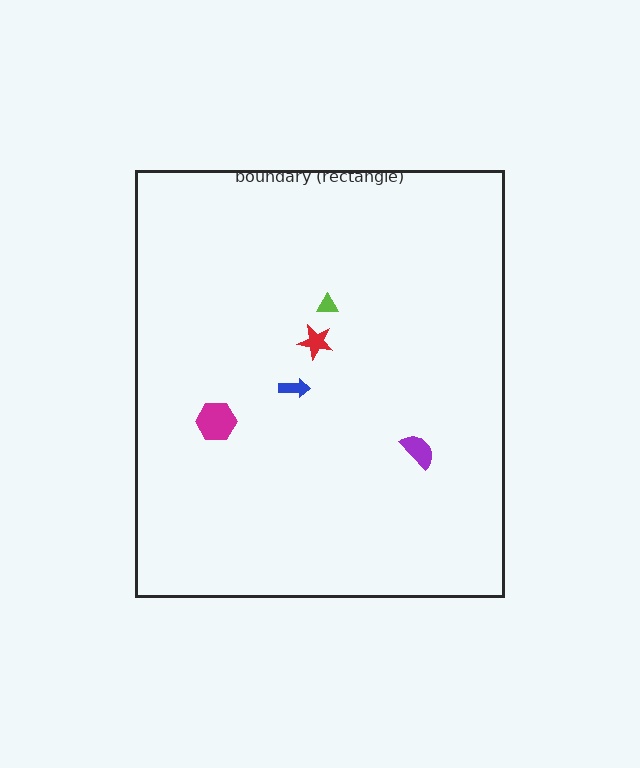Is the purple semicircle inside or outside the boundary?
Inside.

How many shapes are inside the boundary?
5 inside, 0 outside.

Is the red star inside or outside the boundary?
Inside.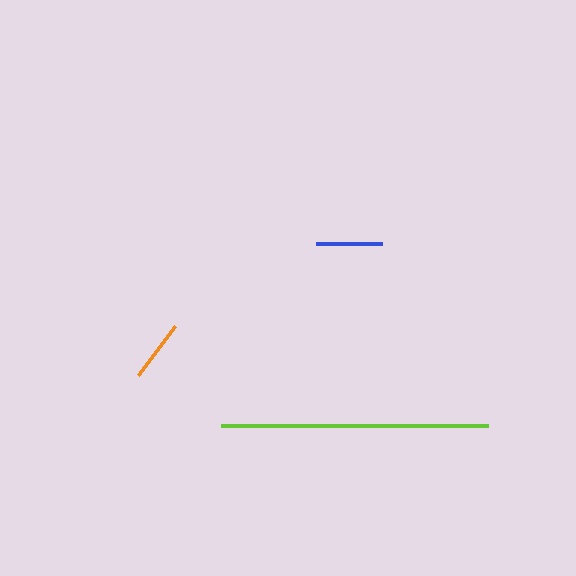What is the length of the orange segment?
The orange segment is approximately 61 pixels long.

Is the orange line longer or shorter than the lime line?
The lime line is longer than the orange line.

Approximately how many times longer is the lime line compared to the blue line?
The lime line is approximately 4.0 times the length of the blue line.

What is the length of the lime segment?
The lime segment is approximately 267 pixels long.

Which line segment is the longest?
The lime line is the longest at approximately 267 pixels.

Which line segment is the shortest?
The orange line is the shortest at approximately 61 pixels.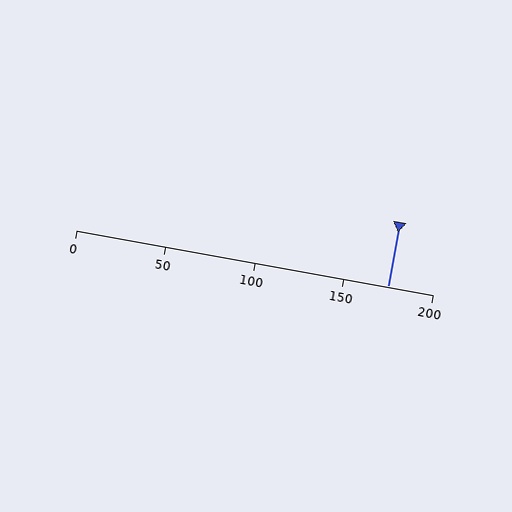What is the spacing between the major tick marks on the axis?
The major ticks are spaced 50 apart.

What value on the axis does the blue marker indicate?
The marker indicates approximately 175.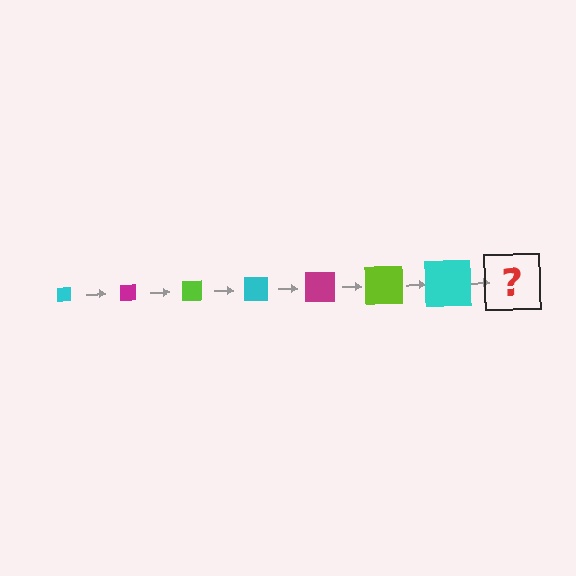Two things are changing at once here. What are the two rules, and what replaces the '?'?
The two rules are that the square grows larger each step and the color cycles through cyan, magenta, and lime. The '?' should be a magenta square, larger than the previous one.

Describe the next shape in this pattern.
It should be a magenta square, larger than the previous one.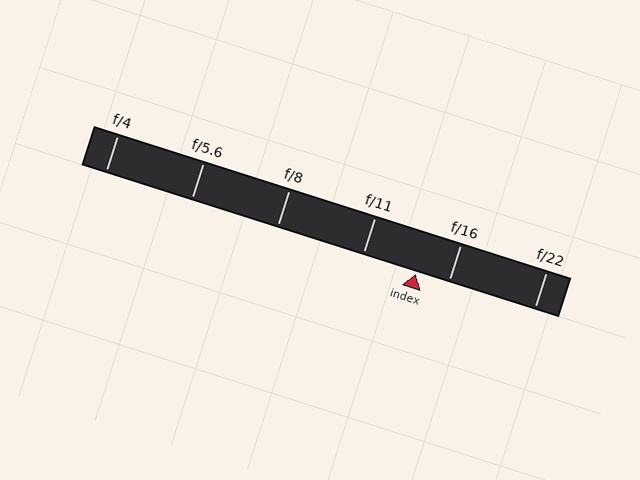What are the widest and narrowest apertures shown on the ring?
The widest aperture shown is f/4 and the narrowest is f/22.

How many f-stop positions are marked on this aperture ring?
There are 6 f-stop positions marked.